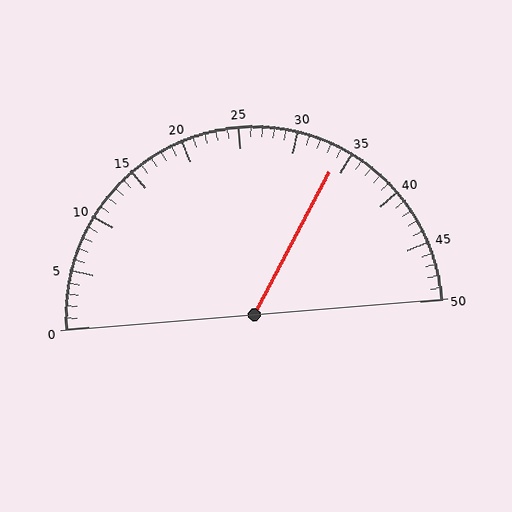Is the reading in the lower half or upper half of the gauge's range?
The reading is in the upper half of the range (0 to 50).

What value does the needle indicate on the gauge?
The needle indicates approximately 34.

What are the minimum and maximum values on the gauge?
The gauge ranges from 0 to 50.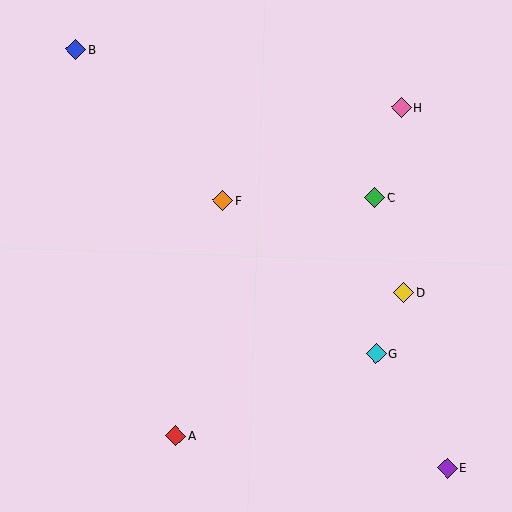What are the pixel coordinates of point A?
Point A is at (176, 435).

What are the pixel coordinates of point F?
Point F is at (223, 201).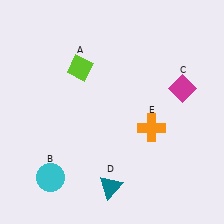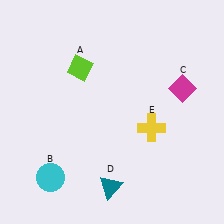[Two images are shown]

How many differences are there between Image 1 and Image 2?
There is 1 difference between the two images.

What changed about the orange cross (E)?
In Image 1, E is orange. In Image 2, it changed to yellow.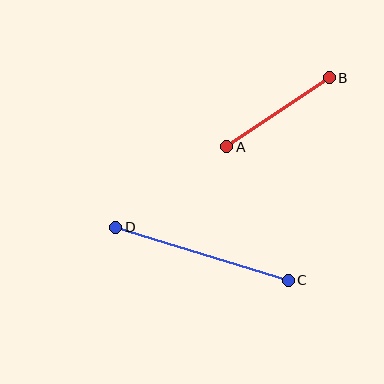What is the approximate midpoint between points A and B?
The midpoint is at approximately (278, 112) pixels.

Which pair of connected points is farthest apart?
Points C and D are farthest apart.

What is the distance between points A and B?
The distance is approximately 123 pixels.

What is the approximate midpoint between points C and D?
The midpoint is at approximately (202, 254) pixels.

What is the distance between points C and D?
The distance is approximately 180 pixels.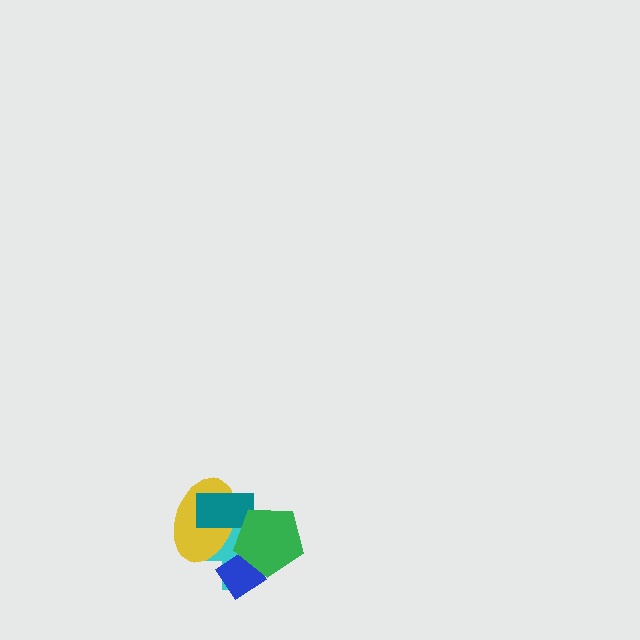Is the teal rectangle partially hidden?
Yes, it is partially covered by another shape.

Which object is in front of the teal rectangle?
The green pentagon is in front of the teal rectangle.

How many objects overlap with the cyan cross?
4 objects overlap with the cyan cross.